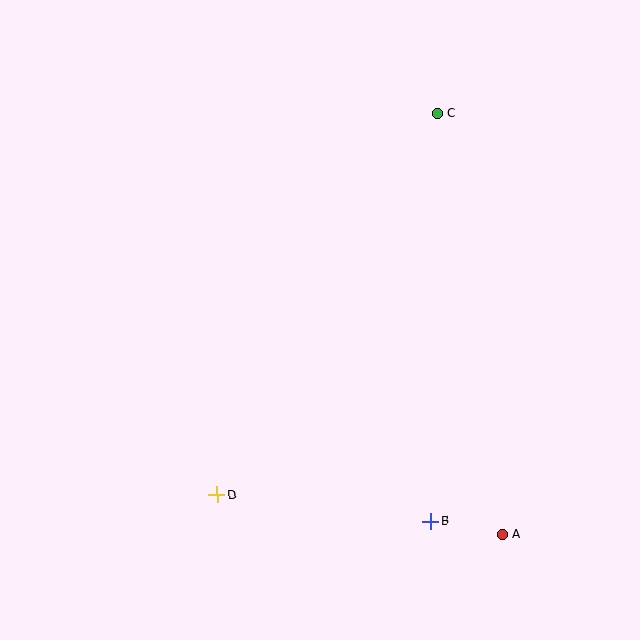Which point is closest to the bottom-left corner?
Point D is closest to the bottom-left corner.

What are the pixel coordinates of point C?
Point C is at (437, 114).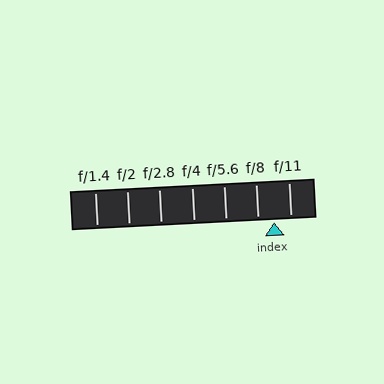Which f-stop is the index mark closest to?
The index mark is closest to f/8.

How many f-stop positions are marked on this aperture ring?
There are 7 f-stop positions marked.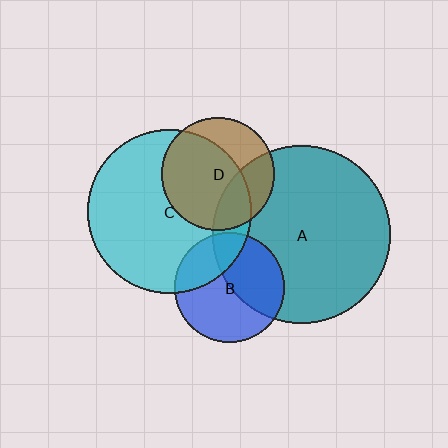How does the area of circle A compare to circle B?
Approximately 2.6 times.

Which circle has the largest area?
Circle A (teal).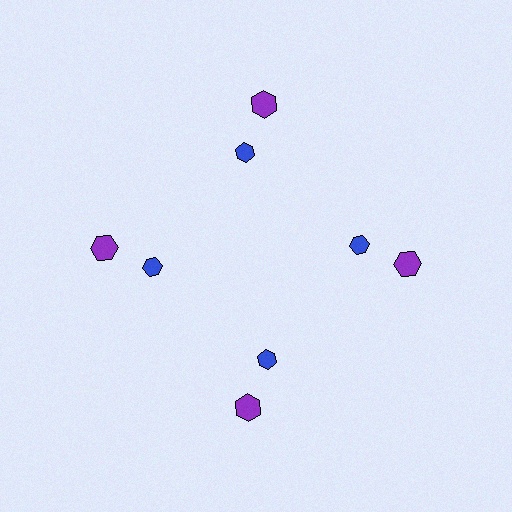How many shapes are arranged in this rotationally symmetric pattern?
There are 8 shapes, arranged in 4 groups of 2.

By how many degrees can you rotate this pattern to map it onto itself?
The pattern maps onto itself every 90 degrees of rotation.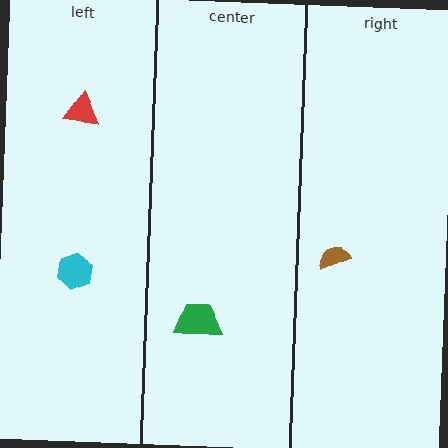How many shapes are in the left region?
2.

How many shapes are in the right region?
1.